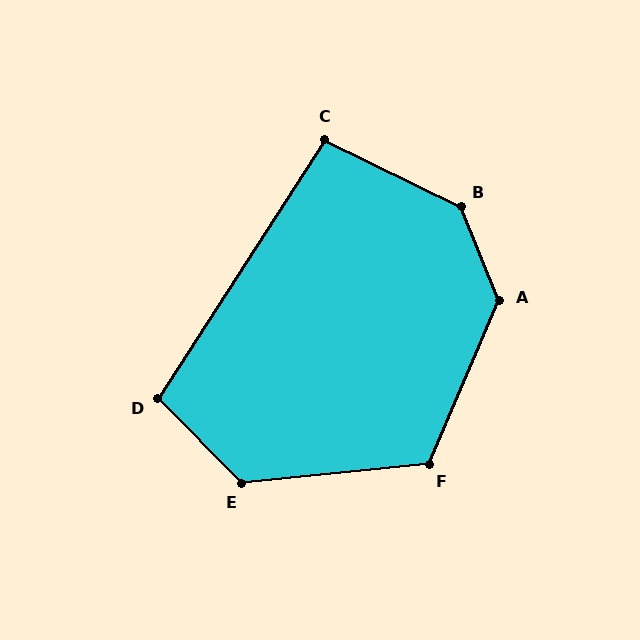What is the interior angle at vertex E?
Approximately 129 degrees (obtuse).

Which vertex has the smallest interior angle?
C, at approximately 96 degrees.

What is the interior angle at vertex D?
Approximately 102 degrees (obtuse).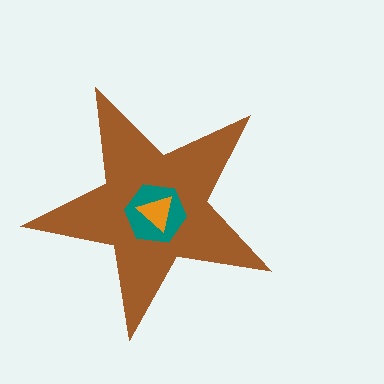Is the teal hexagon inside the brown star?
Yes.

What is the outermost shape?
The brown star.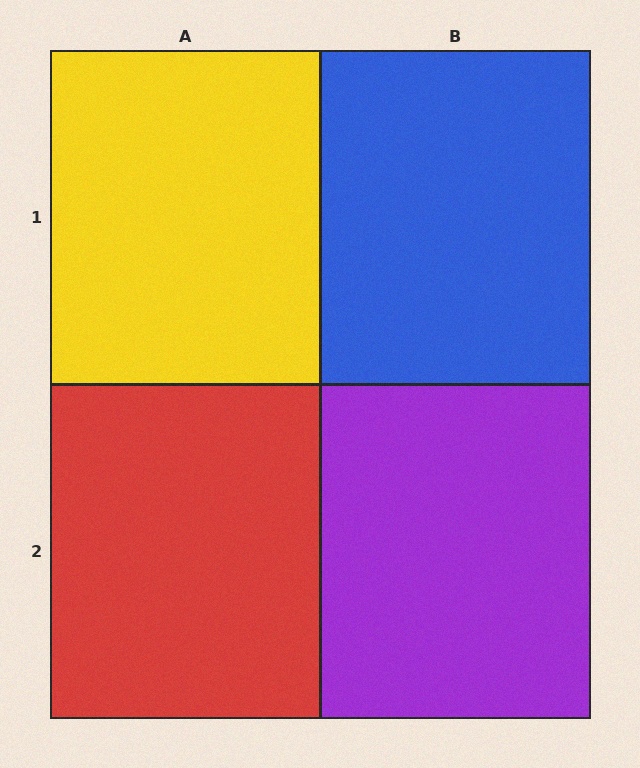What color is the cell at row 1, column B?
Blue.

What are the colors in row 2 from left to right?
Red, purple.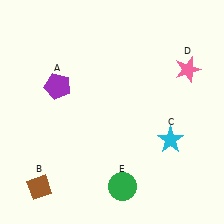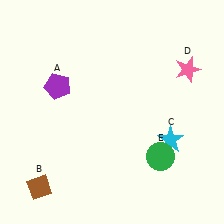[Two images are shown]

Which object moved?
The green circle (E) moved right.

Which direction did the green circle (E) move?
The green circle (E) moved right.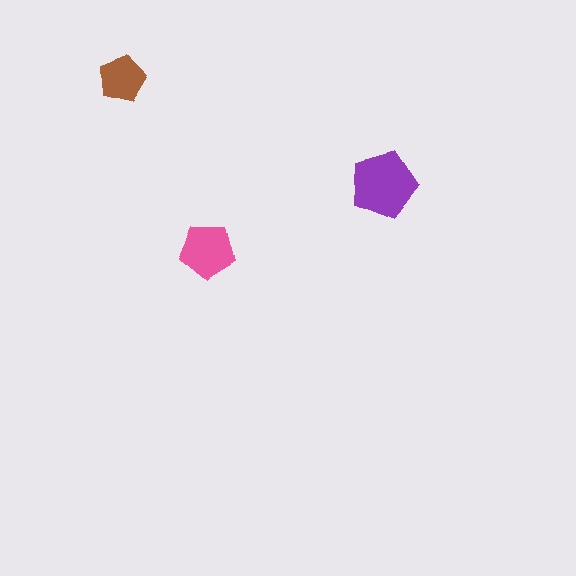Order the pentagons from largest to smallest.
the purple one, the pink one, the brown one.